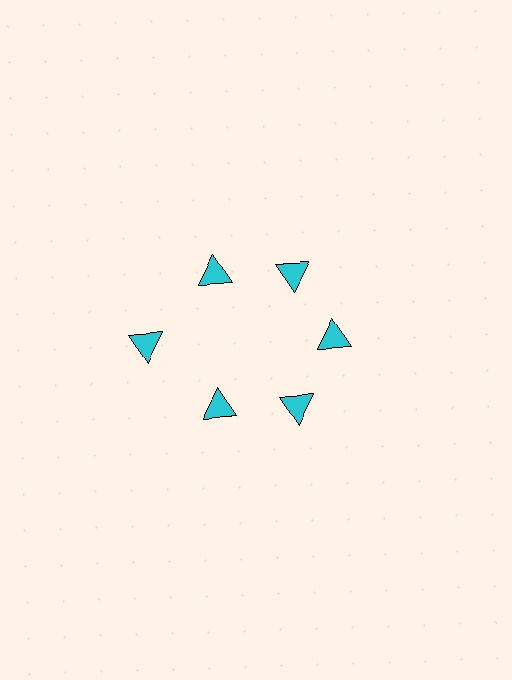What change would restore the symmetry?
The symmetry would be restored by moving it inward, back onto the ring so that all 6 triangles sit at equal angles and equal distance from the center.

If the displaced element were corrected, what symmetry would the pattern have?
It would have 6-fold rotational symmetry — the pattern would map onto itself every 60 degrees.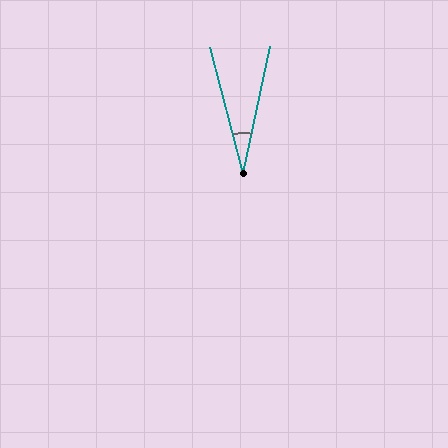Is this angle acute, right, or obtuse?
It is acute.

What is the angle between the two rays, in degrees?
Approximately 26 degrees.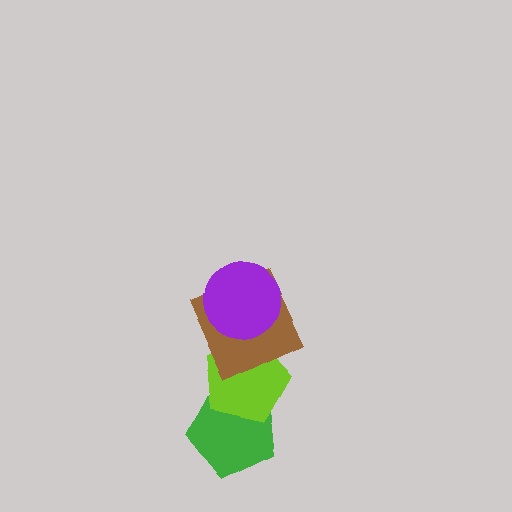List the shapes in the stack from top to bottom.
From top to bottom: the purple circle, the brown square, the lime pentagon, the green pentagon.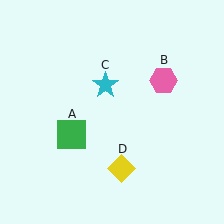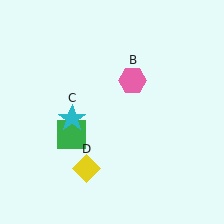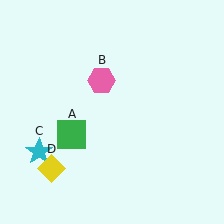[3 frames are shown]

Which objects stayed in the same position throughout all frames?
Green square (object A) remained stationary.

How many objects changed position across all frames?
3 objects changed position: pink hexagon (object B), cyan star (object C), yellow diamond (object D).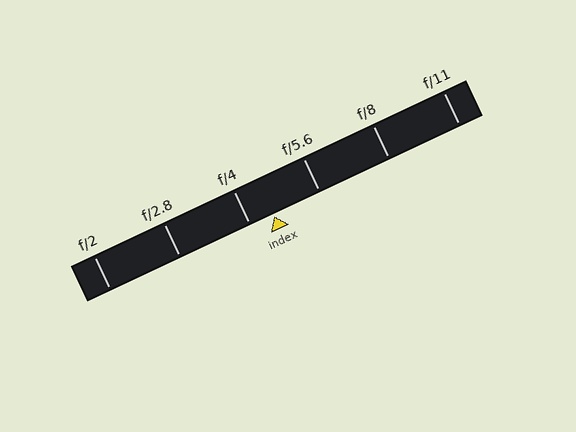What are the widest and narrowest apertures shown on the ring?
The widest aperture shown is f/2 and the narrowest is f/11.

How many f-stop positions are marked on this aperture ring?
There are 6 f-stop positions marked.